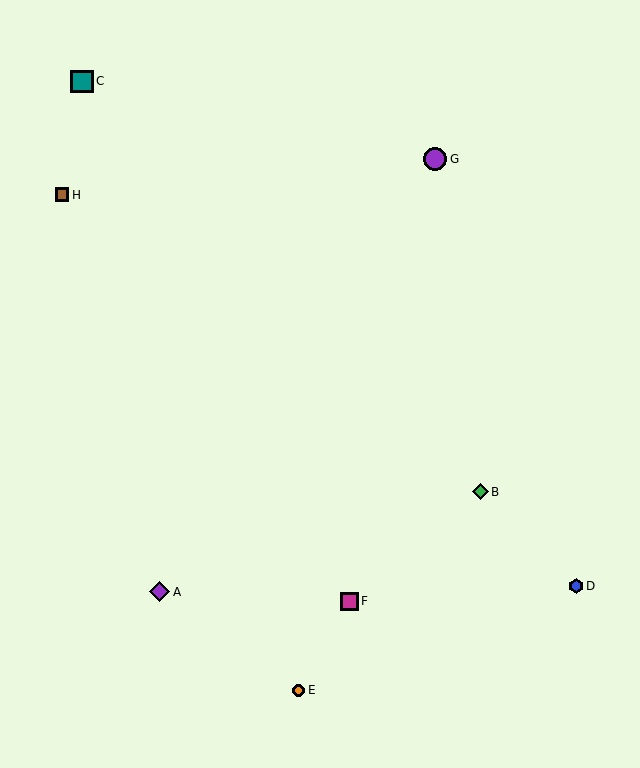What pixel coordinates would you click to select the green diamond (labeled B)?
Click at (480, 492) to select the green diamond B.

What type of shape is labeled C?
Shape C is a teal square.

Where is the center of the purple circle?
The center of the purple circle is at (435, 159).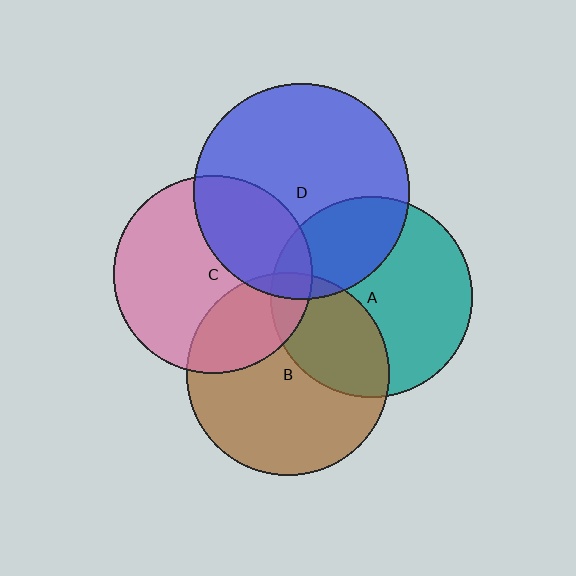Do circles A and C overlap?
Yes.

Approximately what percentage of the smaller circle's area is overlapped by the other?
Approximately 10%.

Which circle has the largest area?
Circle D (blue).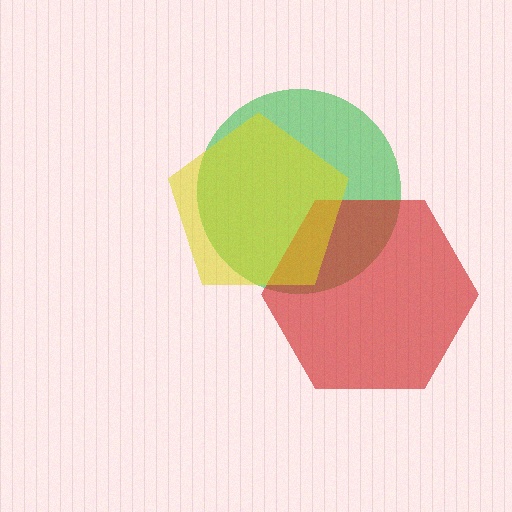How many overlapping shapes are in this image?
There are 3 overlapping shapes in the image.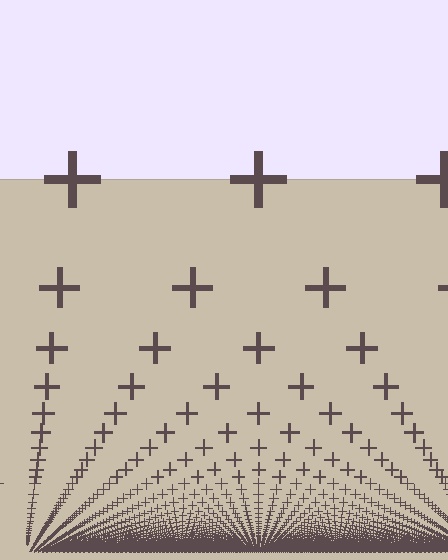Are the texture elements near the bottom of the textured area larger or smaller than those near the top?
Smaller. The gradient is inverted — elements near the bottom are smaller and denser.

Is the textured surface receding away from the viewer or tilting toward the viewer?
The surface appears to tilt toward the viewer. Texture elements get larger and sparser toward the top.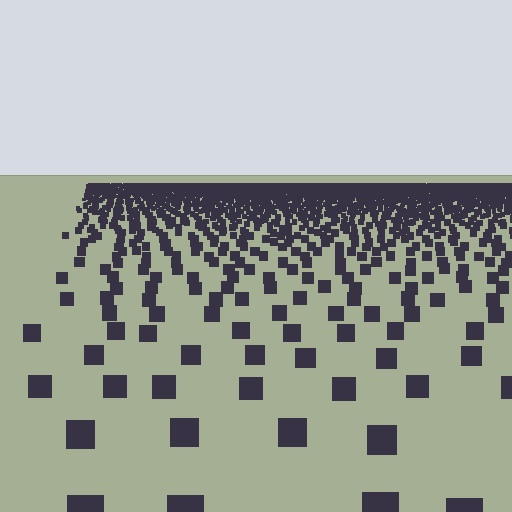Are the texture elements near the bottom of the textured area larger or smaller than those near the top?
Larger. Near the bottom, elements are closer to the viewer and appear at a bigger on-screen size.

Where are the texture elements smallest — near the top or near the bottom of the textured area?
Near the top.